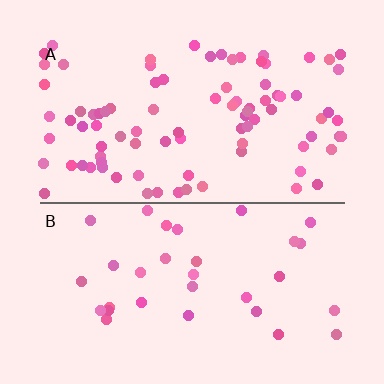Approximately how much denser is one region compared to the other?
Approximately 2.7× — region A over region B.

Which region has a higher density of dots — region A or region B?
A (the top).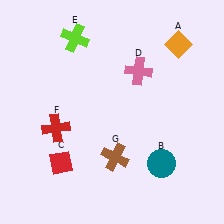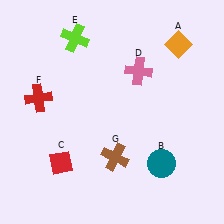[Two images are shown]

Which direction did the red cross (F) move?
The red cross (F) moved up.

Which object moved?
The red cross (F) moved up.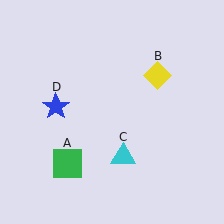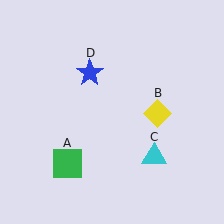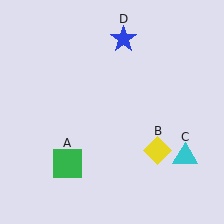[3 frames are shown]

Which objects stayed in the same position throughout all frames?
Green square (object A) remained stationary.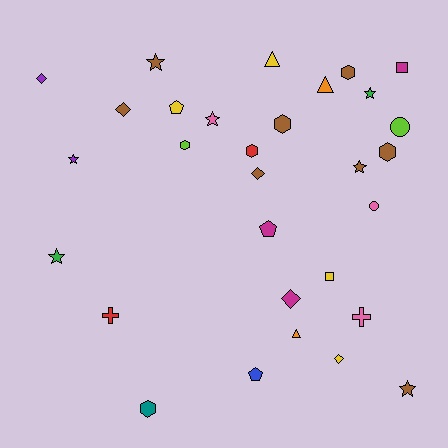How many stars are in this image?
There are 7 stars.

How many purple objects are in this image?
There are 2 purple objects.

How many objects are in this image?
There are 30 objects.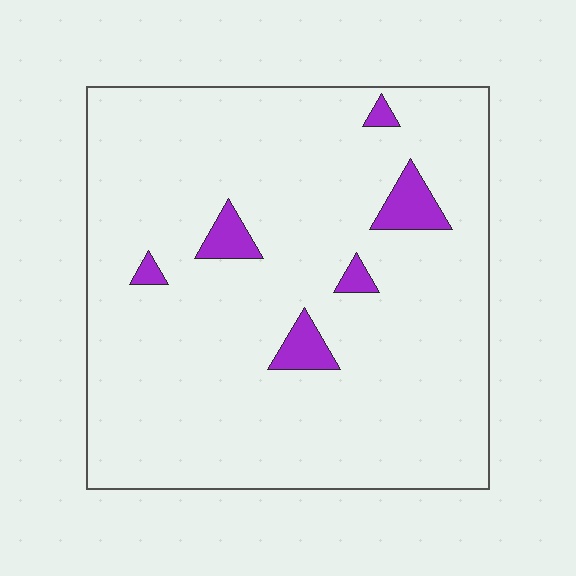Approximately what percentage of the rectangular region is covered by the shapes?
Approximately 5%.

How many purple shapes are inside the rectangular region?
6.